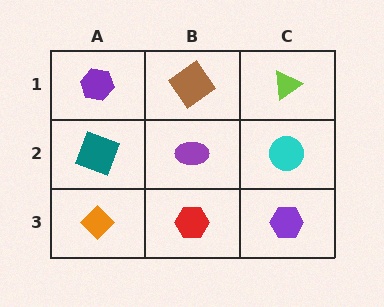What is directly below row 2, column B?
A red hexagon.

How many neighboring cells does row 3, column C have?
2.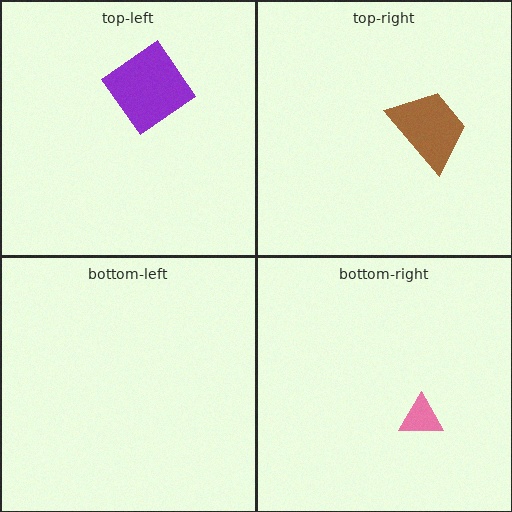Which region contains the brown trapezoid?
The top-right region.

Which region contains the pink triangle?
The bottom-right region.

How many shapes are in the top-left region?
1.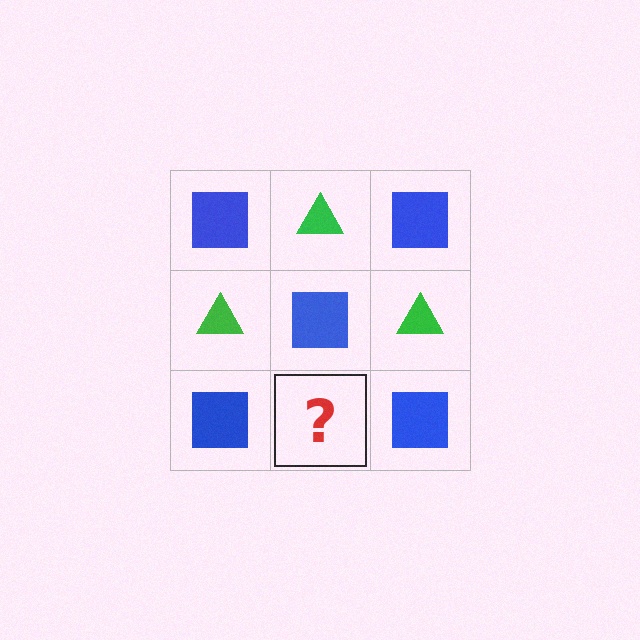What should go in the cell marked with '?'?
The missing cell should contain a green triangle.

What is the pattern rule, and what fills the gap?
The rule is that it alternates blue square and green triangle in a checkerboard pattern. The gap should be filled with a green triangle.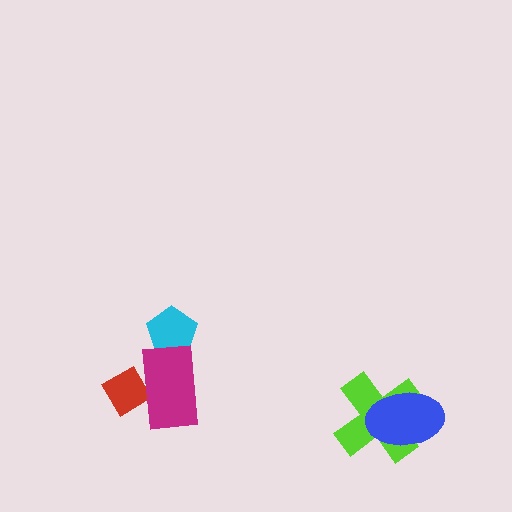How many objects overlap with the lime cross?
1 object overlaps with the lime cross.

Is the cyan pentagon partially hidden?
Yes, it is partially covered by another shape.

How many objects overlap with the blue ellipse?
1 object overlaps with the blue ellipse.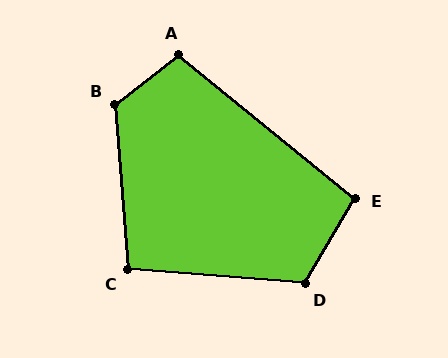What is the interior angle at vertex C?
Approximately 99 degrees (obtuse).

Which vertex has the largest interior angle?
B, at approximately 123 degrees.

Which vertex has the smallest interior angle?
E, at approximately 99 degrees.